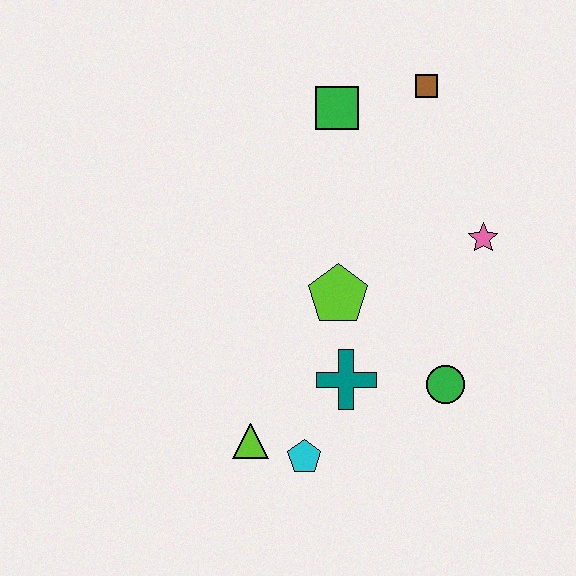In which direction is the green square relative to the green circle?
The green square is above the green circle.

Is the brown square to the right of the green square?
Yes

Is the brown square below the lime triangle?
No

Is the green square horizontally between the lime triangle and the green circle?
Yes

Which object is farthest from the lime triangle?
The brown square is farthest from the lime triangle.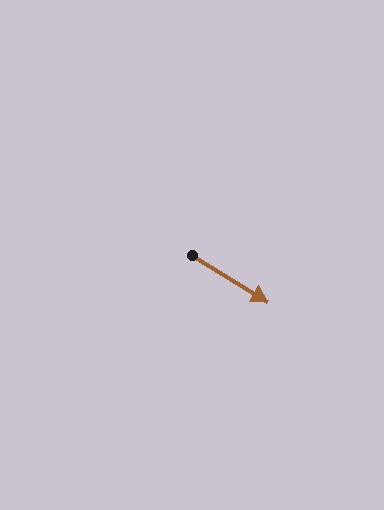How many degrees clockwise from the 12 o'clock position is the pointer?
Approximately 122 degrees.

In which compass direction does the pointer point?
Southeast.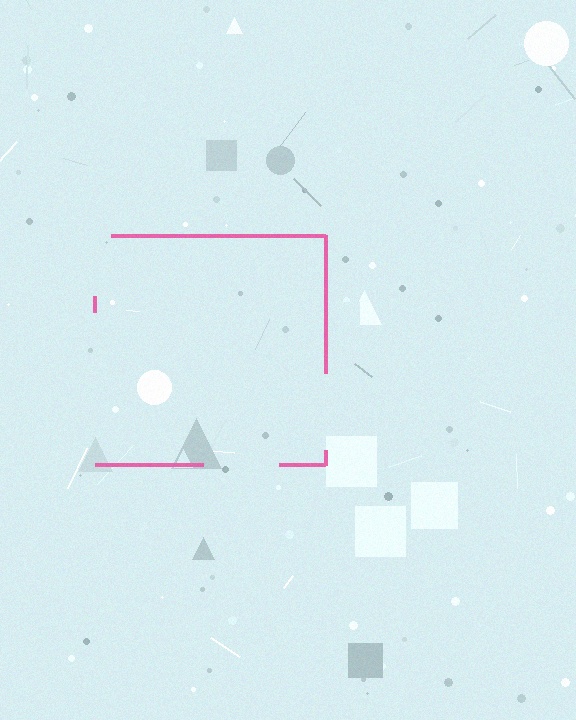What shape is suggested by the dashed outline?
The dashed outline suggests a square.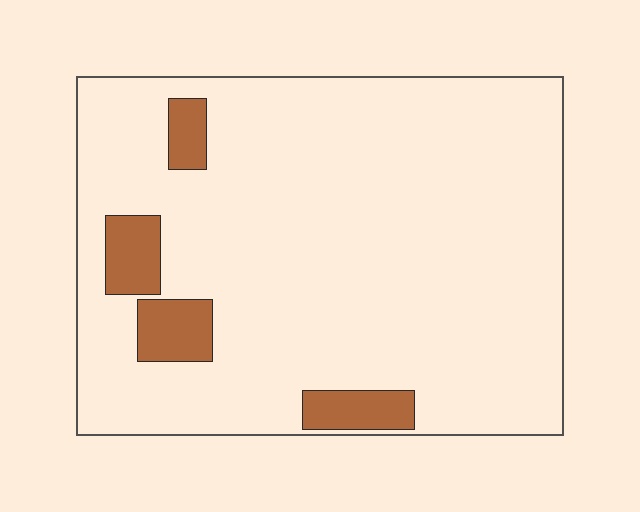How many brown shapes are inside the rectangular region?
4.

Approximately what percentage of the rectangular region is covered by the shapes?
Approximately 10%.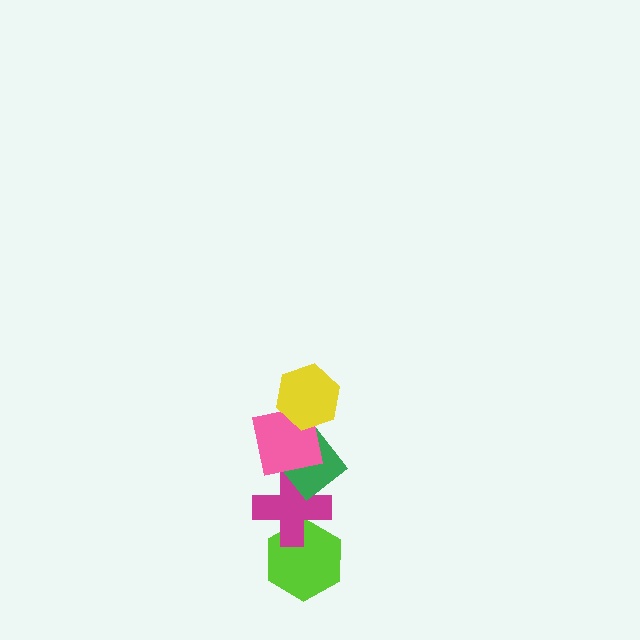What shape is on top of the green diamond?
The pink square is on top of the green diamond.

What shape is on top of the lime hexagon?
The magenta cross is on top of the lime hexagon.